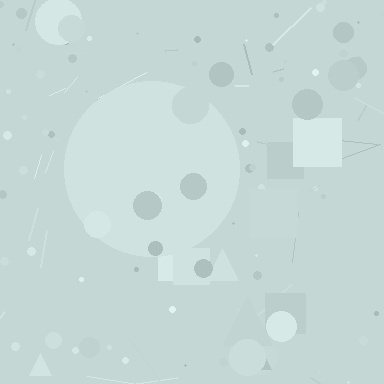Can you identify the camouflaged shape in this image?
The camouflaged shape is a circle.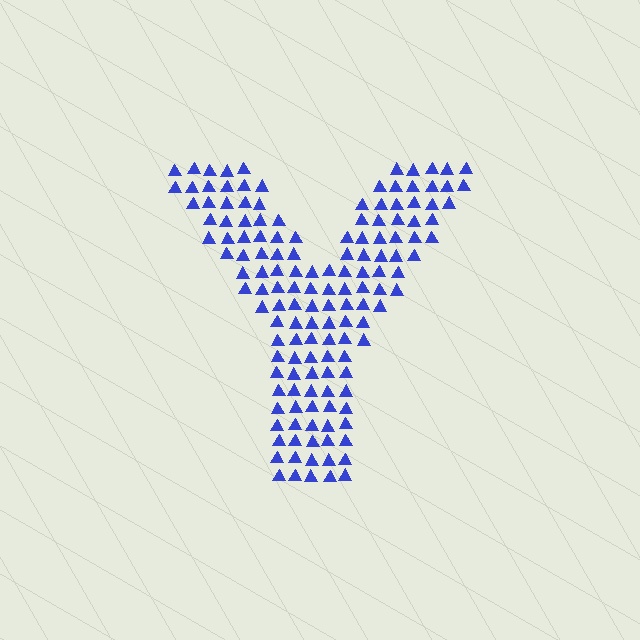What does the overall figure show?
The overall figure shows the letter Y.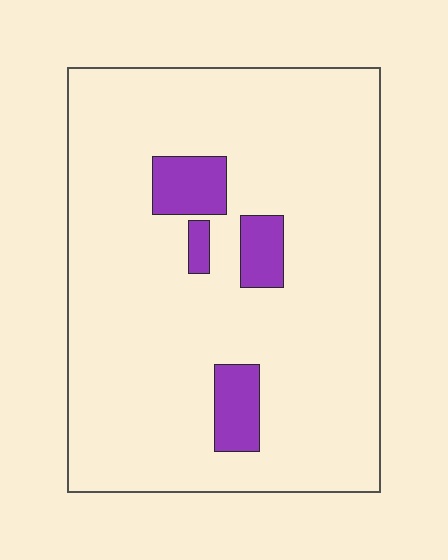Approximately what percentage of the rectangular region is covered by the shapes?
Approximately 10%.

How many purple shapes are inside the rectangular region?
4.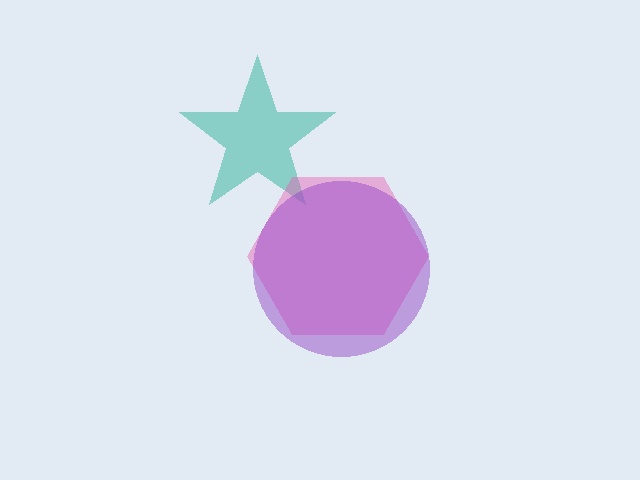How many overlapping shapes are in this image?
There are 3 overlapping shapes in the image.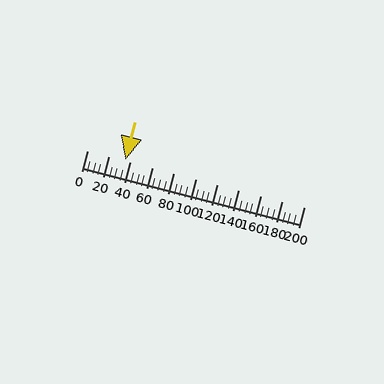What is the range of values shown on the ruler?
The ruler shows values from 0 to 200.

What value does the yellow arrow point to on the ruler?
The yellow arrow points to approximately 35.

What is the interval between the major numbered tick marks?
The major tick marks are spaced 20 units apart.